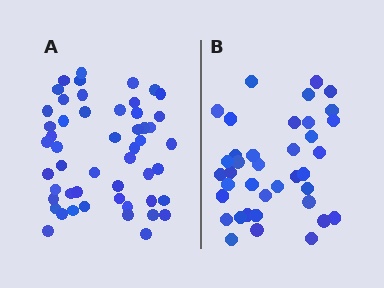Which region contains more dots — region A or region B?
Region A (the left region) has more dots.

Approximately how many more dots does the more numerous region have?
Region A has approximately 15 more dots than region B.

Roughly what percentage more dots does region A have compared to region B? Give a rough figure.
About 35% more.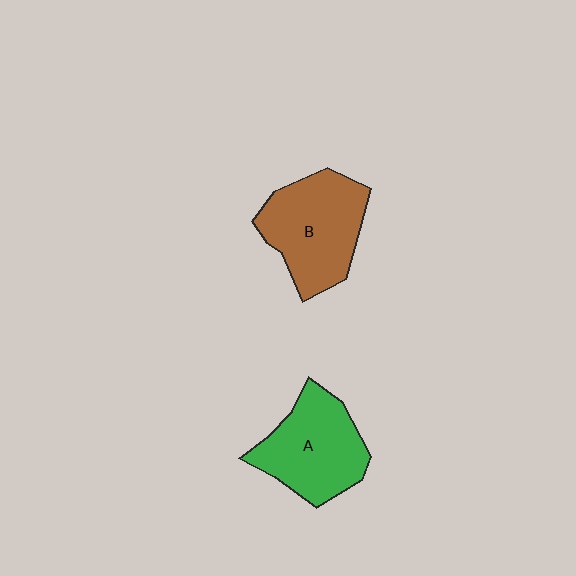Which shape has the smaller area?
Shape A (green).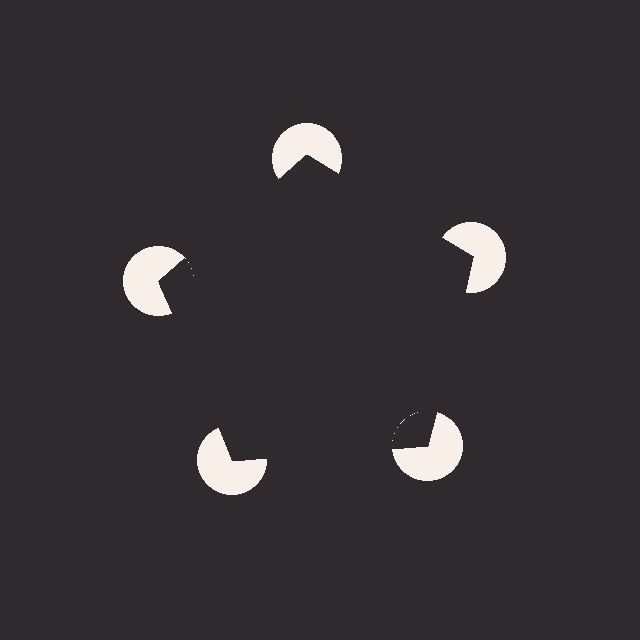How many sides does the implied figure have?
5 sides.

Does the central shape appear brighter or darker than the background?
It typically appears slightly darker than the background, even though no actual brightness change is drawn.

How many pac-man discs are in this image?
There are 5 — one at each vertex of the illusory pentagon.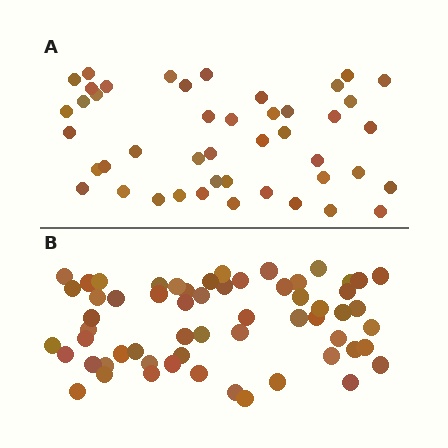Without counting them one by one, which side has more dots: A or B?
Region B (the bottom region) has more dots.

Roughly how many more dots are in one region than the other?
Region B has approximately 15 more dots than region A.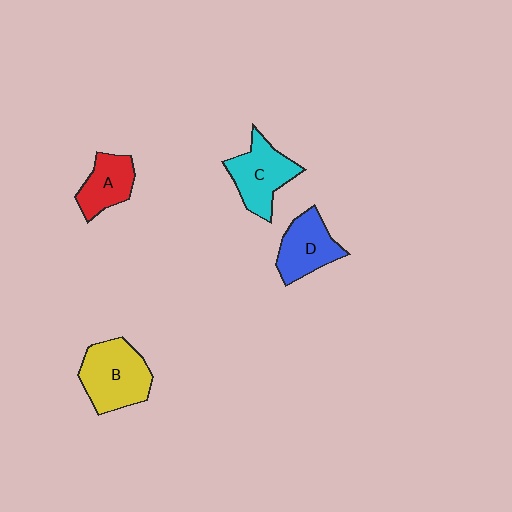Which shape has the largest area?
Shape B (yellow).